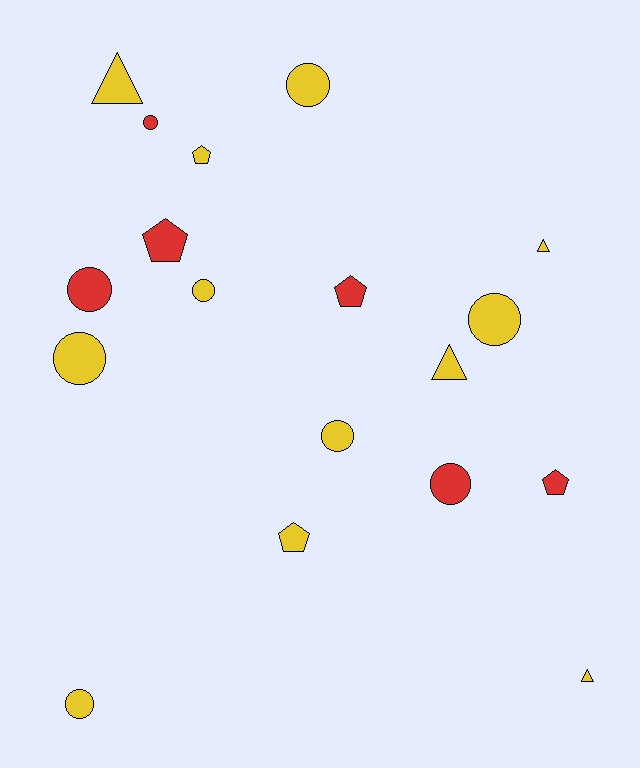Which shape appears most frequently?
Circle, with 9 objects.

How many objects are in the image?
There are 18 objects.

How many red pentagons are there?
There are 3 red pentagons.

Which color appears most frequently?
Yellow, with 12 objects.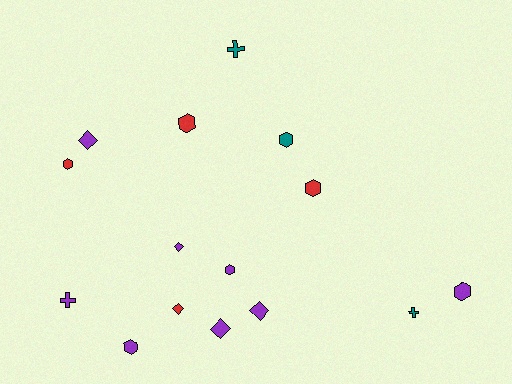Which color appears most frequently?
Purple, with 8 objects.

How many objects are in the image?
There are 15 objects.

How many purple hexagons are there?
There are 3 purple hexagons.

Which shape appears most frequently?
Hexagon, with 7 objects.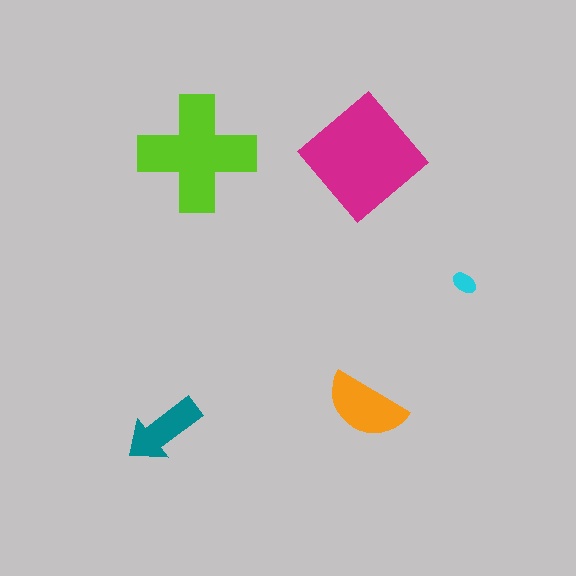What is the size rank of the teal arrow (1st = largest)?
4th.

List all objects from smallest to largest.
The cyan ellipse, the teal arrow, the orange semicircle, the lime cross, the magenta diamond.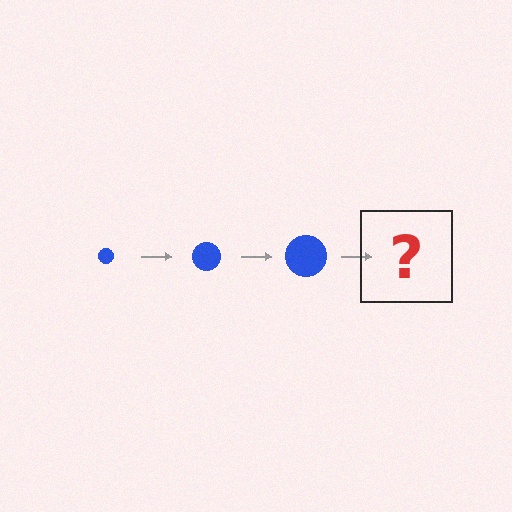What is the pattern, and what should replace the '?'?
The pattern is that the circle gets progressively larger each step. The '?' should be a blue circle, larger than the previous one.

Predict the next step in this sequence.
The next step is a blue circle, larger than the previous one.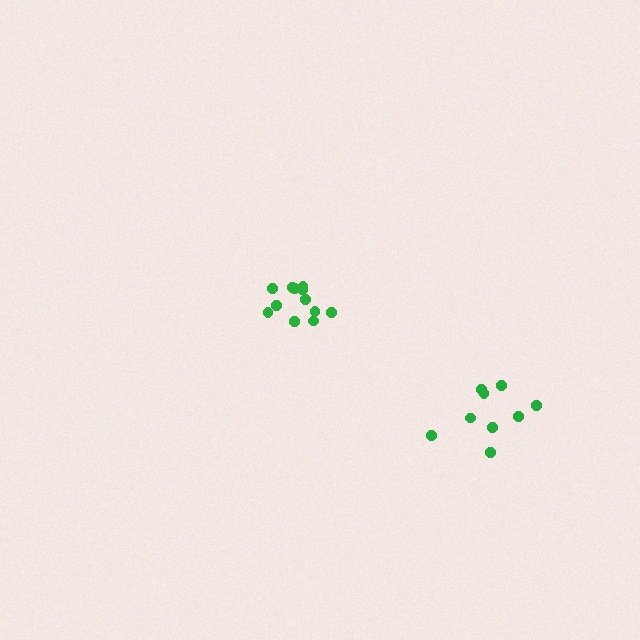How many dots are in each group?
Group 1: 9 dots, Group 2: 12 dots (21 total).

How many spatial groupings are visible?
There are 2 spatial groupings.